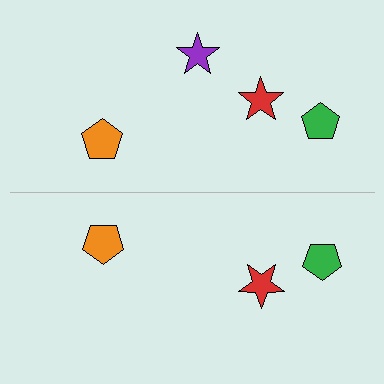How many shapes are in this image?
There are 7 shapes in this image.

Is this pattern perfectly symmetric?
No, the pattern is not perfectly symmetric. A purple star is missing from the bottom side.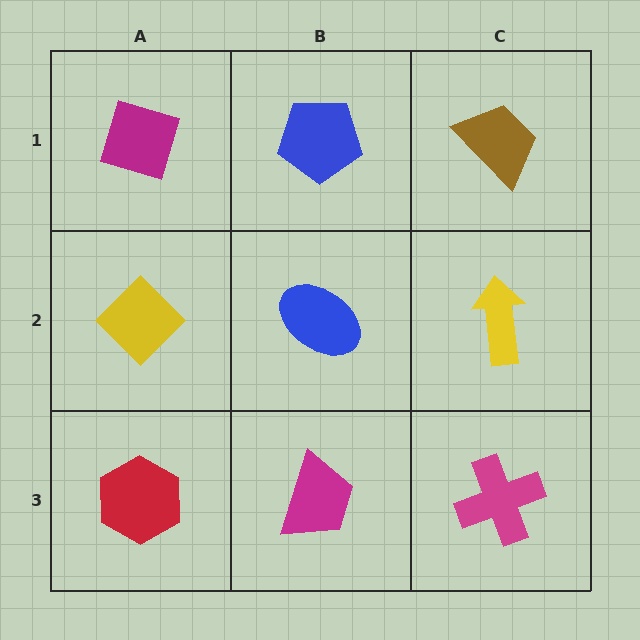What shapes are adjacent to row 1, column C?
A yellow arrow (row 2, column C), a blue pentagon (row 1, column B).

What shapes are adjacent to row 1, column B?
A blue ellipse (row 2, column B), a magenta diamond (row 1, column A), a brown trapezoid (row 1, column C).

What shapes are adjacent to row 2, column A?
A magenta diamond (row 1, column A), a red hexagon (row 3, column A), a blue ellipse (row 2, column B).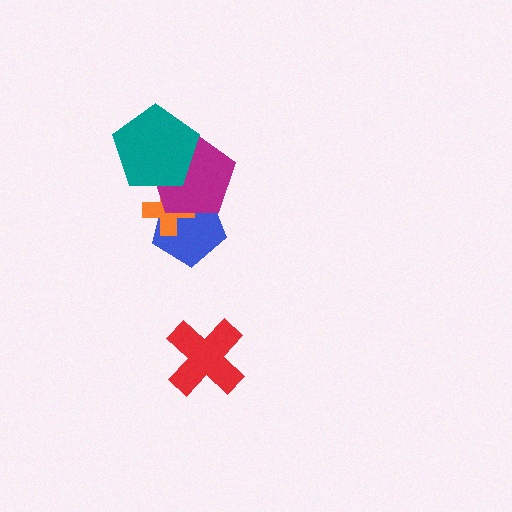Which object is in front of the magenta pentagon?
The teal pentagon is in front of the magenta pentagon.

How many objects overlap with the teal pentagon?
2 objects overlap with the teal pentagon.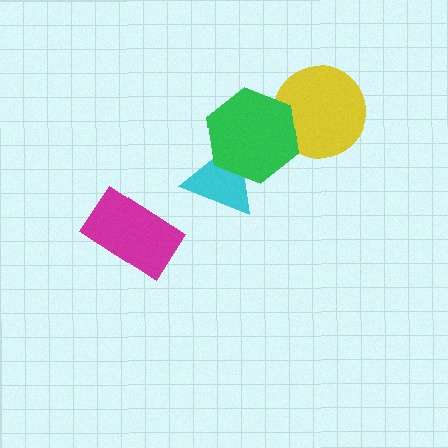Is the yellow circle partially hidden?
Yes, it is partially covered by another shape.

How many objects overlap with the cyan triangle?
1 object overlaps with the cyan triangle.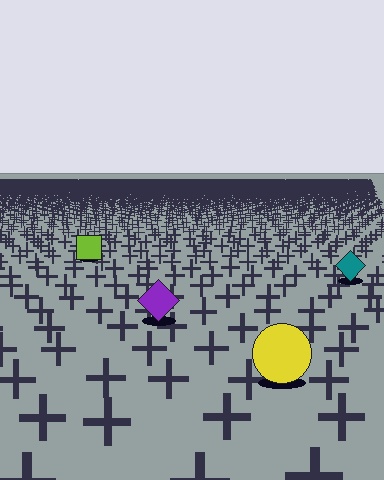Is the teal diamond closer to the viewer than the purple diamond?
No. The purple diamond is closer — you can tell from the texture gradient: the ground texture is coarser near it.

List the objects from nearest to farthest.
From nearest to farthest: the yellow circle, the purple diamond, the teal diamond, the lime square.